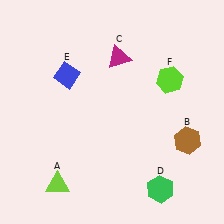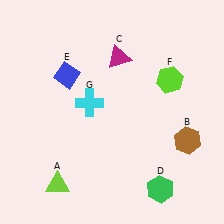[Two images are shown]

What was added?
A cyan cross (G) was added in Image 2.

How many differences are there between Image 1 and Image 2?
There is 1 difference between the two images.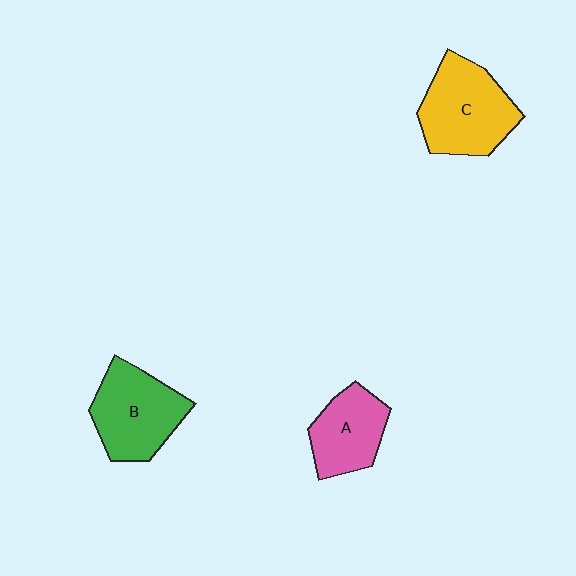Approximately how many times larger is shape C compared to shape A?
Approximately 1.4 times.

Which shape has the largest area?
Shape C (yellow).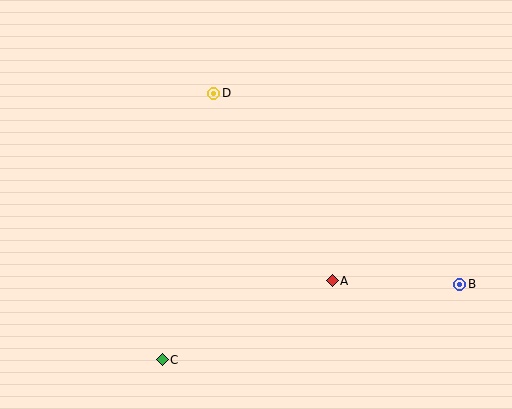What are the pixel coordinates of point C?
Point C is at (162, 360).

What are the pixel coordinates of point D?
Point D is at (214, 93).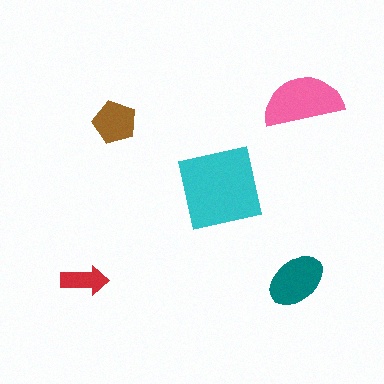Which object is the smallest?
The red arrow.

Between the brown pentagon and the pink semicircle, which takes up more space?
The pink semicircle.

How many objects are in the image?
There are 5 objects in the image.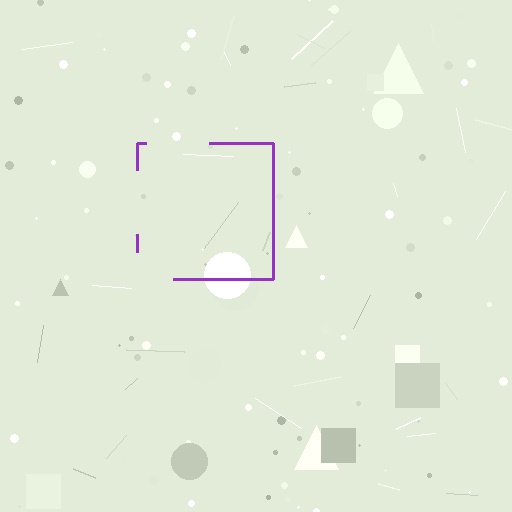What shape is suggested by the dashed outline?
The dashed outline suggests a square.